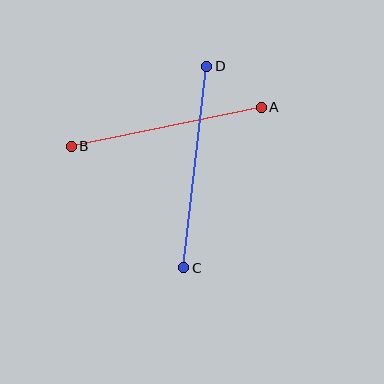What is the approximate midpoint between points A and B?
The midpoint is at approximately (166, 127) pixels.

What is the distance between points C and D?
The distance is approximately 203 pixels.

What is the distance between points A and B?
The distance is approximately 194 pixels.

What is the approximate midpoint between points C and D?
The midpoint is at approximately (195, 167) pixels.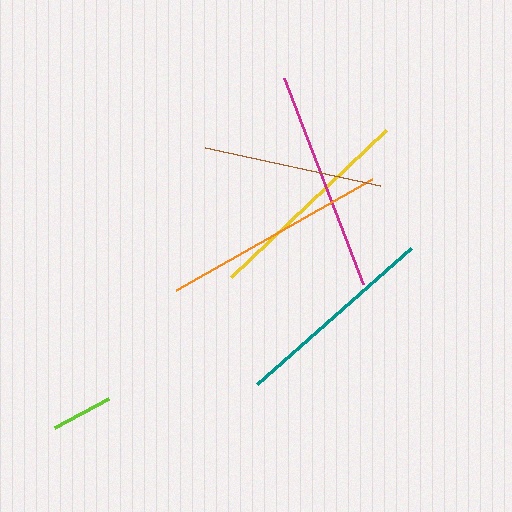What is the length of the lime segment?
The lime segment is approximately 62 pixels long.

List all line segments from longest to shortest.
From longest to shortest: orange, magenta, yellow, teal, brown, lime.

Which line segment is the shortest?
The lime line is the shortest at approximately 62 pixels.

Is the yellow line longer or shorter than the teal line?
The yellow line is longer than the teal line.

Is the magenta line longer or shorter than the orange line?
The orange line is longer than the magenta line.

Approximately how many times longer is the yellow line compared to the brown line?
The yellow line is approximately 1.2 times the length of the brown line.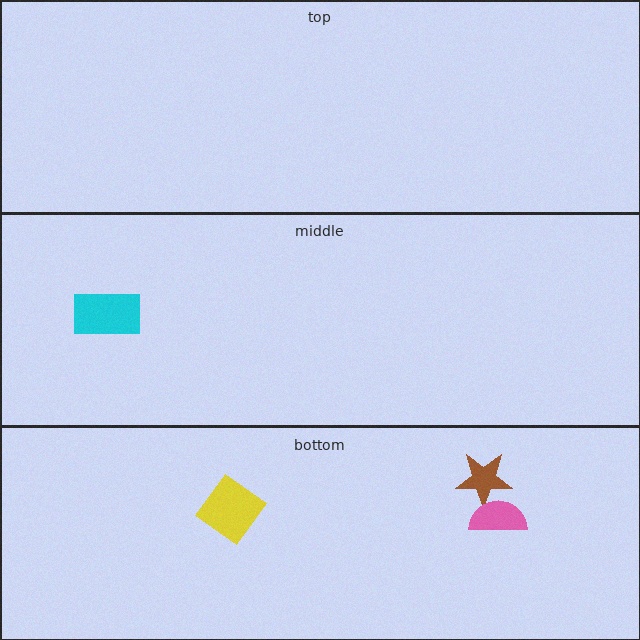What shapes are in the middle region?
The cyan rectangle.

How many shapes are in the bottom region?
3.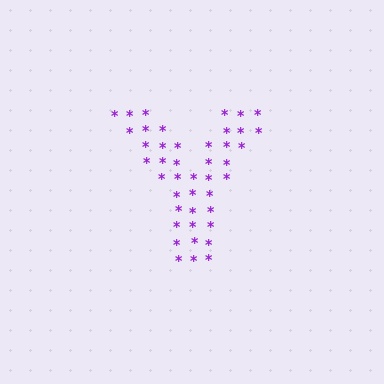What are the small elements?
The small elements are asterisks.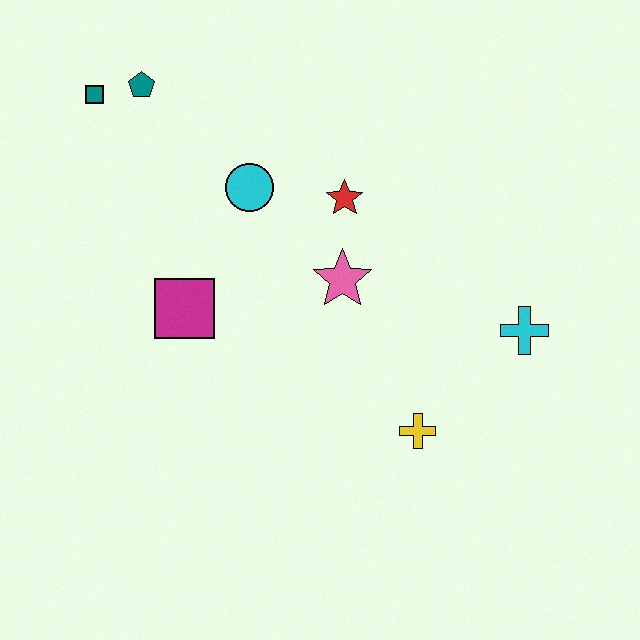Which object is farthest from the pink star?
The teal square is farthest from the pink star.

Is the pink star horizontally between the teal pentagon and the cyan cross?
Yes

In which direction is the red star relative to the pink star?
The red star is above the pink star.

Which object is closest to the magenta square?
The cyan circle is closest to the magenta square.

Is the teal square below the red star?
No